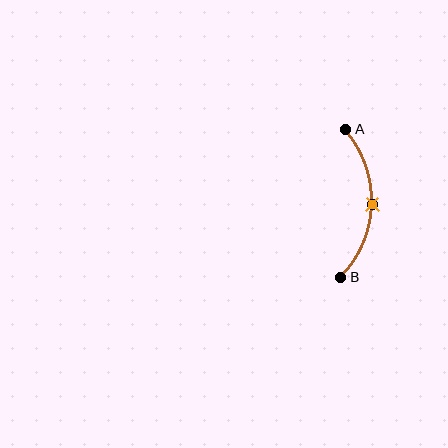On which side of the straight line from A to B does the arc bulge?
The arc bulges to the right of the straight line connecting A and B.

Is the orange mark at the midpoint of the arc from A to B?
Yes. The orange mark lies on the arc at equal arc-length from both A and B — it is the arc midpoint.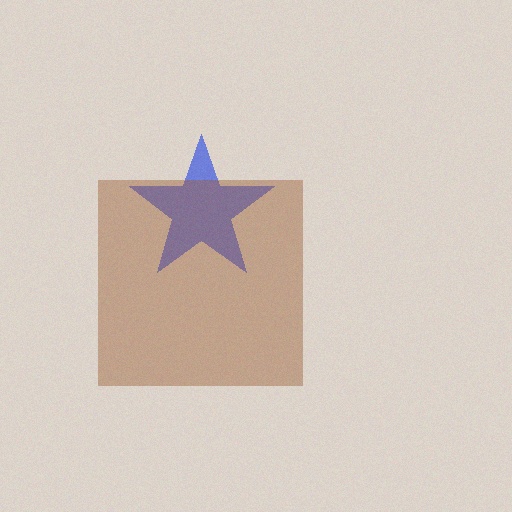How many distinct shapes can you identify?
There are 2 distinct shapes: a blue star, a brown square.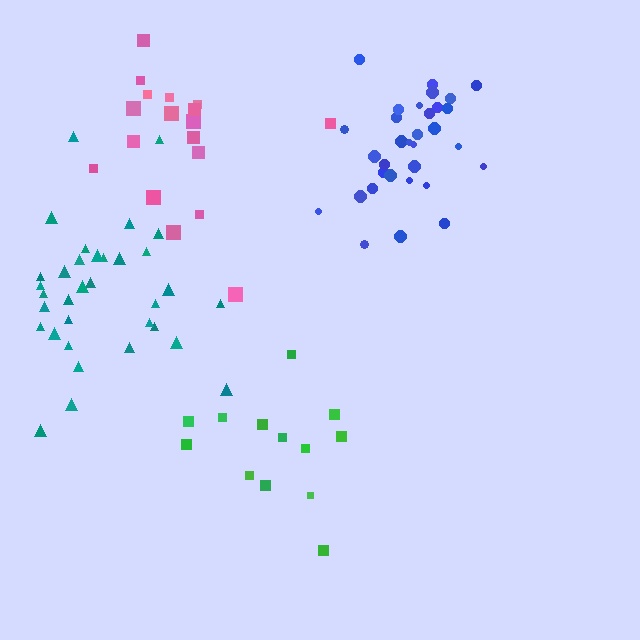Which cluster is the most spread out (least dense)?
Green.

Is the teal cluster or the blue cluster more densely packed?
Blue.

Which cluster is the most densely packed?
Blue.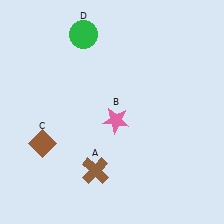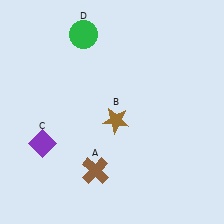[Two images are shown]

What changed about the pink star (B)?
In Image 1, B is pink. In Image 2, it changed to brown.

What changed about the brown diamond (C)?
In Image 1, C is brown. In Image 2, it changed to purple.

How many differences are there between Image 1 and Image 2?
There are 2 differences between the two images.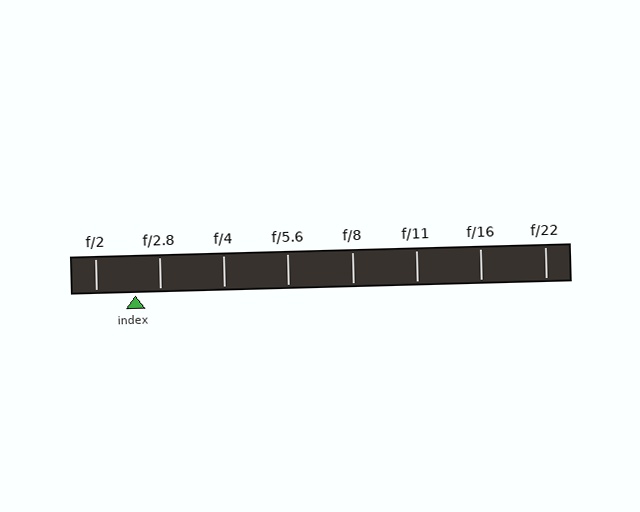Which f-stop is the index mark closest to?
The index mark is closest to f/2.8.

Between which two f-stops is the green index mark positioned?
The index mark is between f/2 and f/2.8.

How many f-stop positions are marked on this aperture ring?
There are 8 f-stop positions marked.